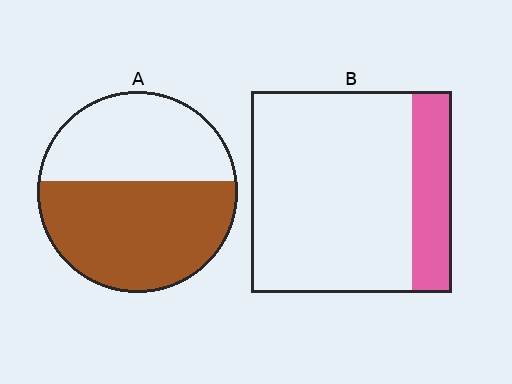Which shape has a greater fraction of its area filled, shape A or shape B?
Shape A.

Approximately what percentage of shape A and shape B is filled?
A is approximately 55% and B is approximately 20%.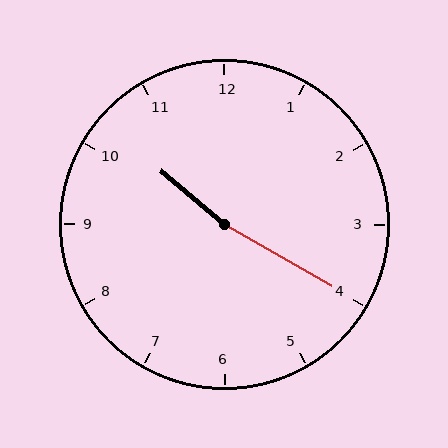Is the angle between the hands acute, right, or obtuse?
It is obtuse.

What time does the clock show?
10:20.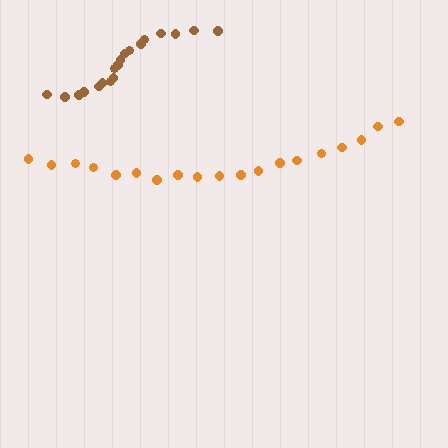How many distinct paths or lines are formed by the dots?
There are 2 distinct paths.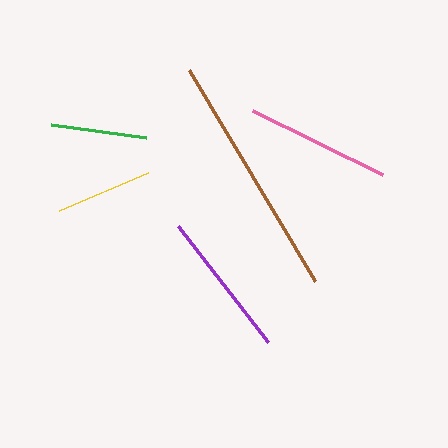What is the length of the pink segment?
The pink segment is approximately 146 pixels long.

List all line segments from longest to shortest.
From longest to shortest: brown, purple, pink, yellow, green.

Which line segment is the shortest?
The green line is the shortest at approximately 96 pixels.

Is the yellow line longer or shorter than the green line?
The yellow line is longer than the green line.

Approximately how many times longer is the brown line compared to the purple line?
The brown line is approximately 1.7 times the length of the purple line.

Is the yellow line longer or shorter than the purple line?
The purple line is longer than the yellow line.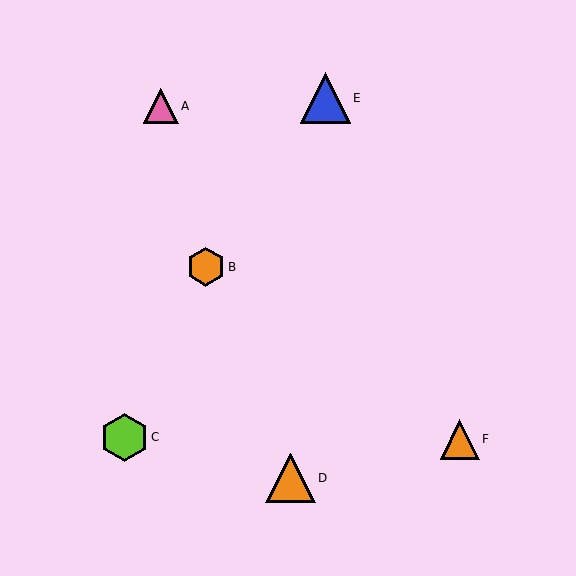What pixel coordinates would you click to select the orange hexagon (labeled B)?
Click at (206, 267) to select the orange hexagon B.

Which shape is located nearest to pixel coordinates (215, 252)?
The orange hexagon (labeled B) at (206, 267) is nearest to that location.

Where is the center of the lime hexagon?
The center of the lime hexagon is at (124, 437).